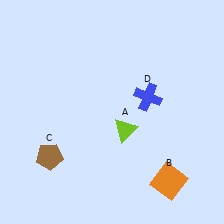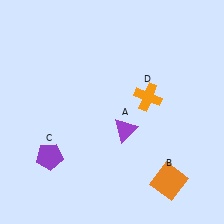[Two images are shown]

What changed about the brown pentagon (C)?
In Image 1, C is brown. In Image 2, it changed to purple.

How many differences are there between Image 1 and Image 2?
There are 3 differences between the two images.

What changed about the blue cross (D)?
In Image 1, D is blue. In Image 2, it changed to orange.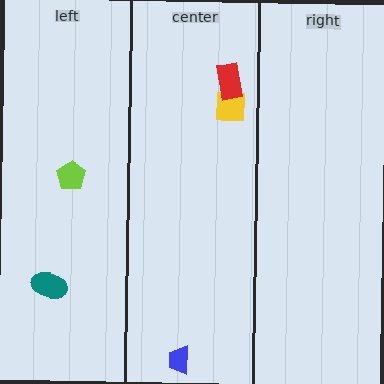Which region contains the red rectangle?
The center region.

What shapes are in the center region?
The yellow square, the blue trapezoid, the red rectangle.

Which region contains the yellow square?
The center region.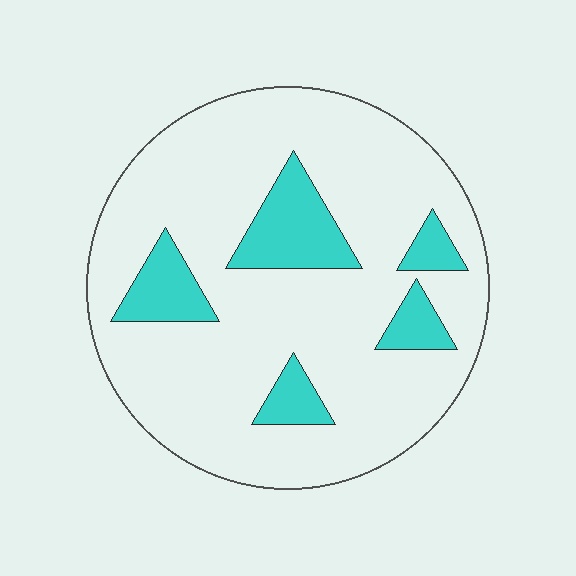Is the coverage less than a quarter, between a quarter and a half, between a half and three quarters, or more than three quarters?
Less than a quarter.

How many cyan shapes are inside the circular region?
5.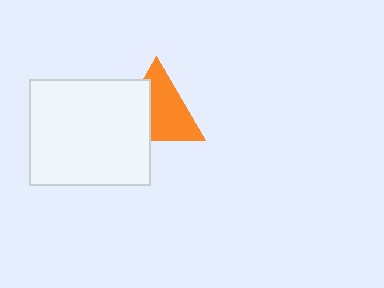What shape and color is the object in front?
The object in front is a white rectangle.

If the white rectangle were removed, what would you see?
You would see the complete orange triangle.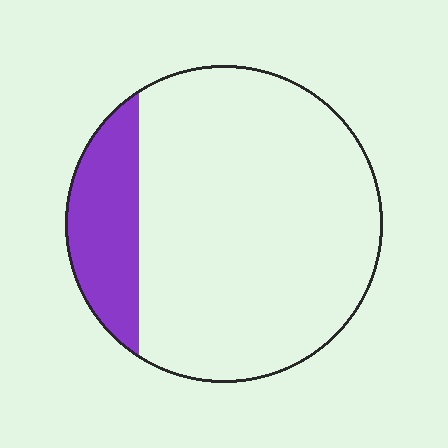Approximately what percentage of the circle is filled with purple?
Approximately 20%.